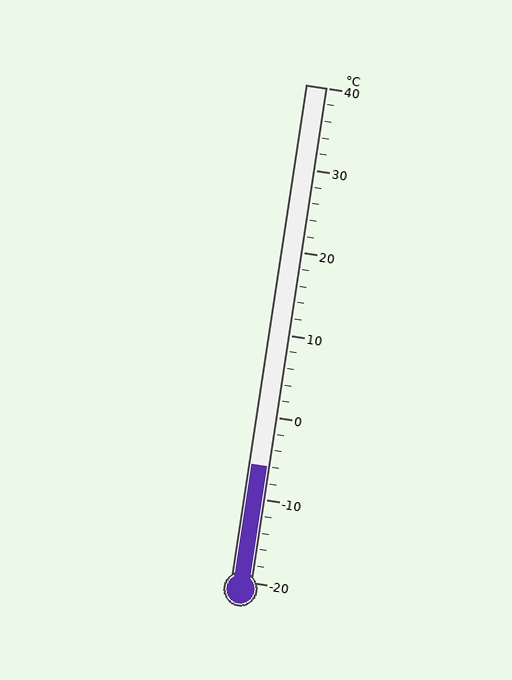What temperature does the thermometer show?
The thermometer shows approximately -6°C.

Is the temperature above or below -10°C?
The temperature is above -10°C.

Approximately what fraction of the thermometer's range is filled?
The thermometer is filled to approximately 25% of its range.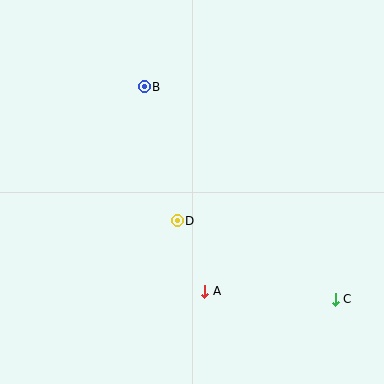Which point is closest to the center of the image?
Point D at (177, 221) is closest to the center.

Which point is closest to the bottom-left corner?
Point A is closest to the bottom-left corner.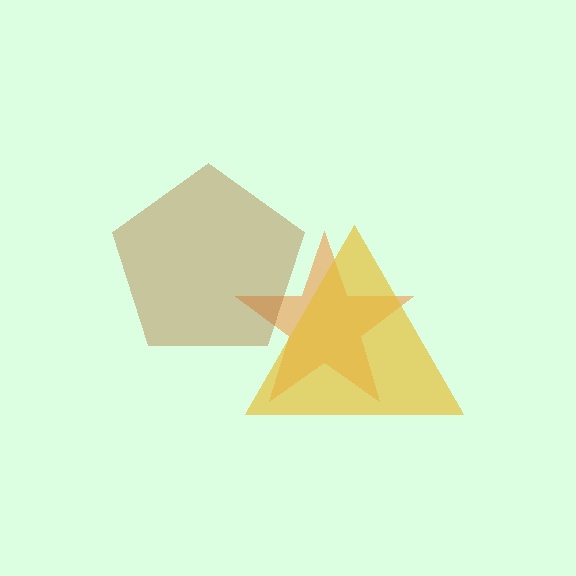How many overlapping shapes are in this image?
There are 3 overlapping shapes in the image.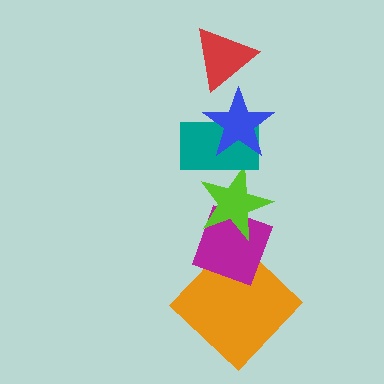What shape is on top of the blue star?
The red triangle is on top of the blue star.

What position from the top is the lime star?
The lime star is 4th from the top.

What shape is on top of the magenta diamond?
The lime star is on top of the magenta diamond.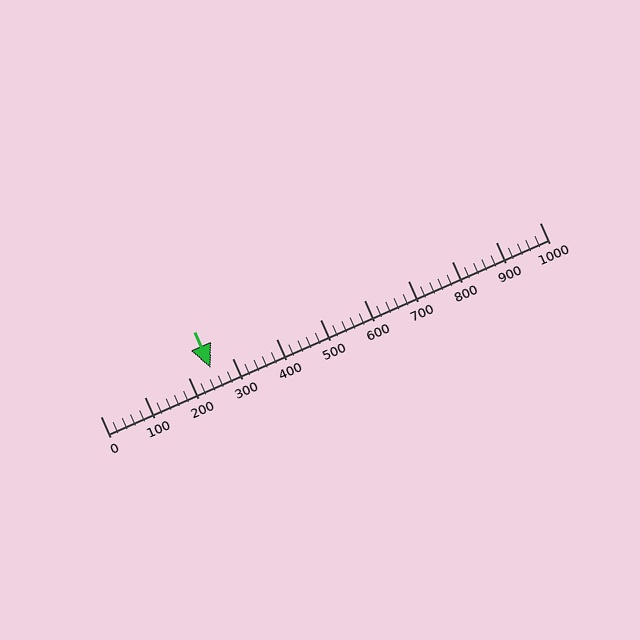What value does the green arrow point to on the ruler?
The green arrow points to approximately 251.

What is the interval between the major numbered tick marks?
The major tick marks are spaced 100 units apart.